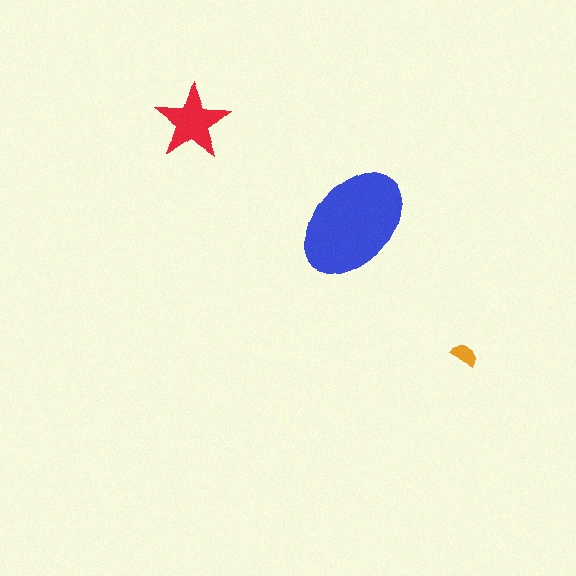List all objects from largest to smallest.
The blue ellipse, the red star, the orange semicircle.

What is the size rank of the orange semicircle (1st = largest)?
3rd.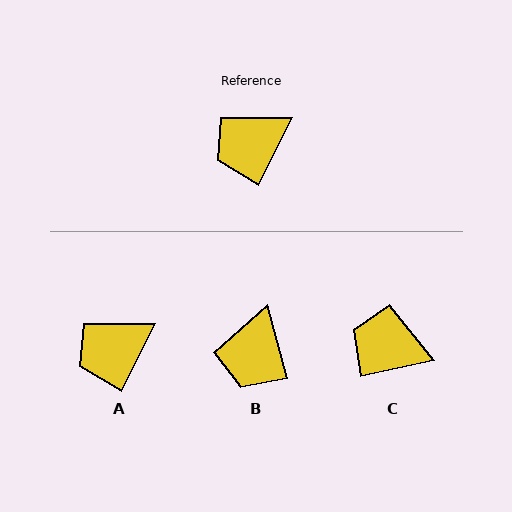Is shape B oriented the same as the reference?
No, it is off by about 42 degrees.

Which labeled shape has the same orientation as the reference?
A.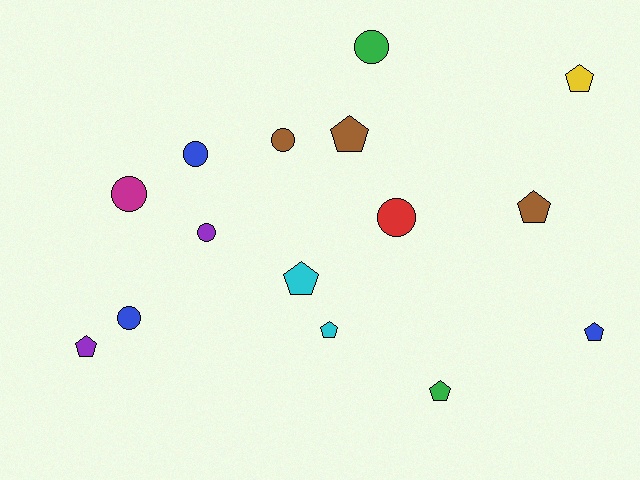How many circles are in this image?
There are 7 circles.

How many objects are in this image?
There are 15 objects.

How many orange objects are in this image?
There are no orange objects.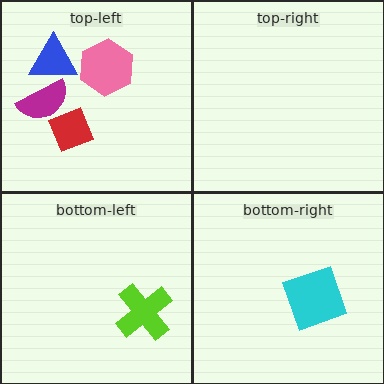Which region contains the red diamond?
The top-left region.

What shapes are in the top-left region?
The blue triangle, the red diamond, the magenta semicircle, the pink hexagon.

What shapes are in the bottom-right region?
The cyan square.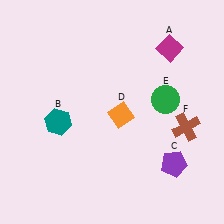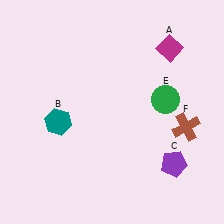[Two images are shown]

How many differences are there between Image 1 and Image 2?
There is 1 difference between the two images.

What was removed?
The orange diamond (D) was removed in Image 2.